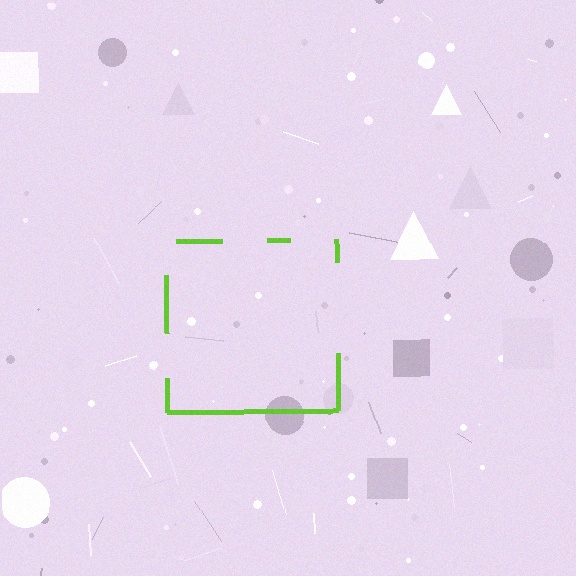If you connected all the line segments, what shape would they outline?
They would outline a square.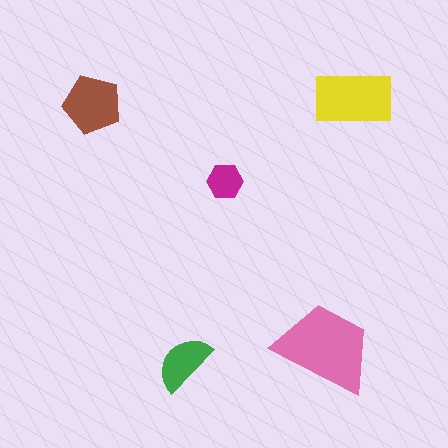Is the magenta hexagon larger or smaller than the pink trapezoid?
Smaller.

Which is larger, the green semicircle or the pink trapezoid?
The pink trapezoid.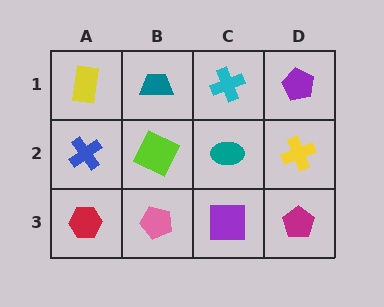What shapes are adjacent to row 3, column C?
A teal ellipse (row 2, column C), a pink pentagon (row 3, column B), a magenta pentagon (row 3, column D).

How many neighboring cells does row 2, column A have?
3.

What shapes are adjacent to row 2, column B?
A teal trapezoid (row 1, column B), a pink pentagon (row 3, column B), a blue cross (row 2, column A), a teal ellipse (row 2, column C).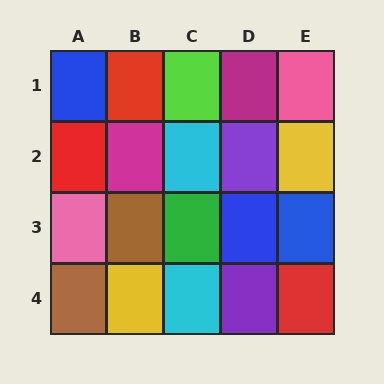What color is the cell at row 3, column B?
Brown.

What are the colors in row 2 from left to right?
Red, magenta, cyan, purple, yellow.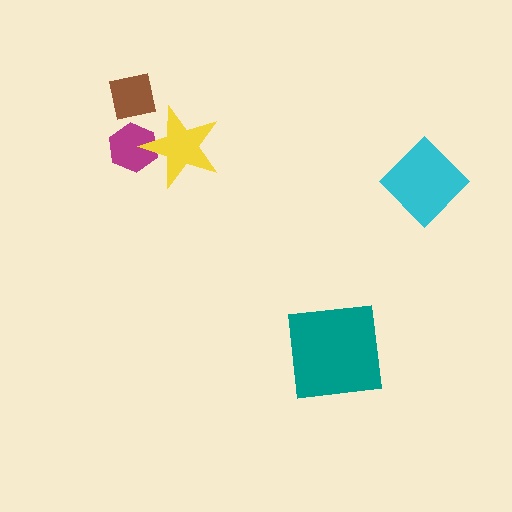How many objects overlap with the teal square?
0 objects overlap with the teal square.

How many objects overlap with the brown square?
0 objects overlap with the brown square.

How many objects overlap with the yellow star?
1 object overlaps with the yellow star.